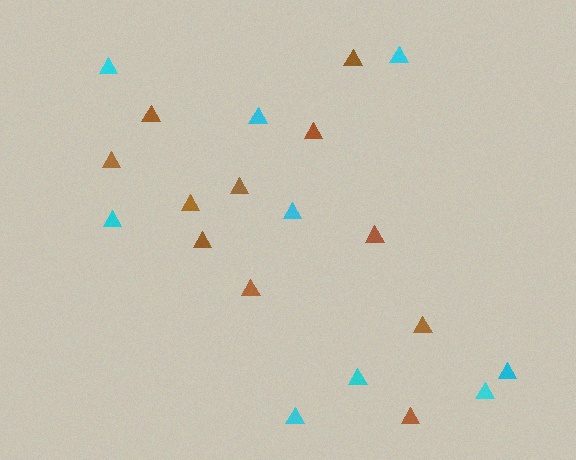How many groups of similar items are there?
There are 2 groups: one group of cyan triangles (9) and one group of brown triangles (11).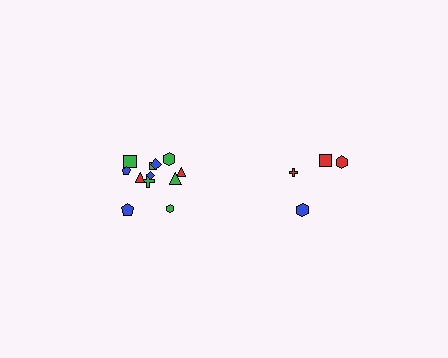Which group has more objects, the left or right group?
The left group.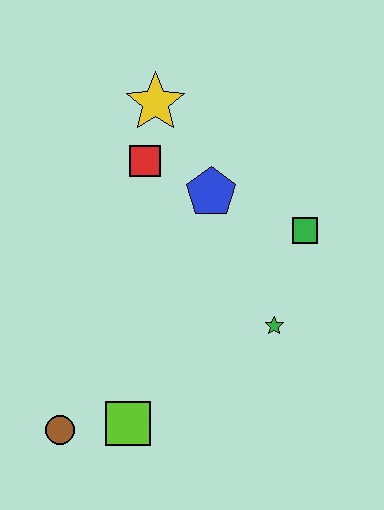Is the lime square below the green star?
Yes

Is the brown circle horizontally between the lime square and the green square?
No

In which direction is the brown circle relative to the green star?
The brown circle is to the left of the green star.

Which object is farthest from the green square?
The brown circle is farthest from the green square.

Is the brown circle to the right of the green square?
No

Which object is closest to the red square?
The yellow star is closest to the red square.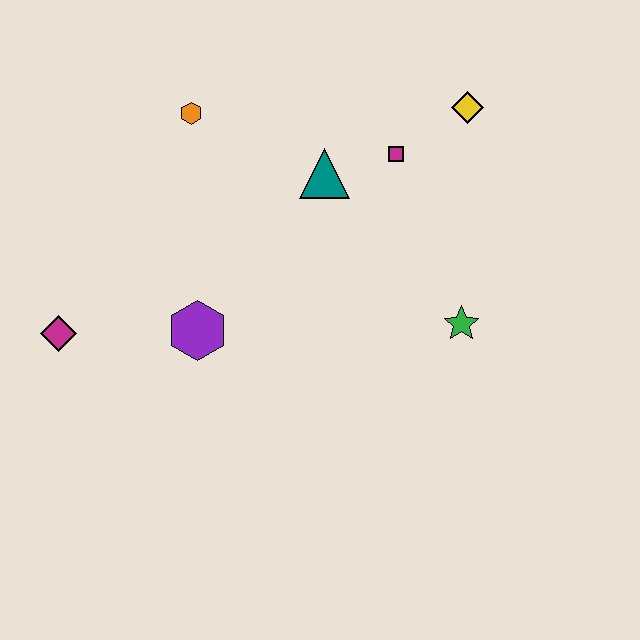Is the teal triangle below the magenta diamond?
No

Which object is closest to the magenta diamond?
The purple hexagon is closest to the magenta diamond.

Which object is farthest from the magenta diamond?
The yellow diamond is farthest from the magenta diamond.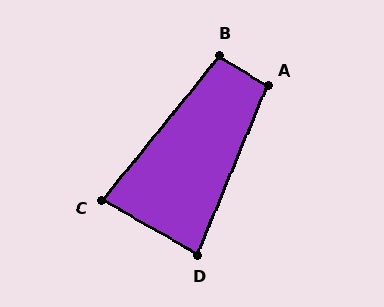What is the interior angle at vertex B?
Approximately 97 degrees (obtuse).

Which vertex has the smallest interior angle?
C, at approximately 81 degrees.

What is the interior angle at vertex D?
Approximately 83 degrees (acute).